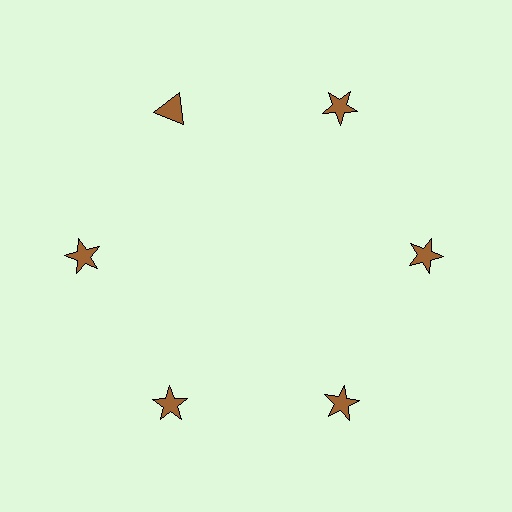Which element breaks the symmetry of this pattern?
The brown triangle at roughly the 11 o'clock position breaks the symmetry. All other shapes are brown stars.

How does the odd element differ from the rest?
It has a different shape: triangle instead of star.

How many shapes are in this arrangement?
There are 6 shapes arranged in a ring pattern.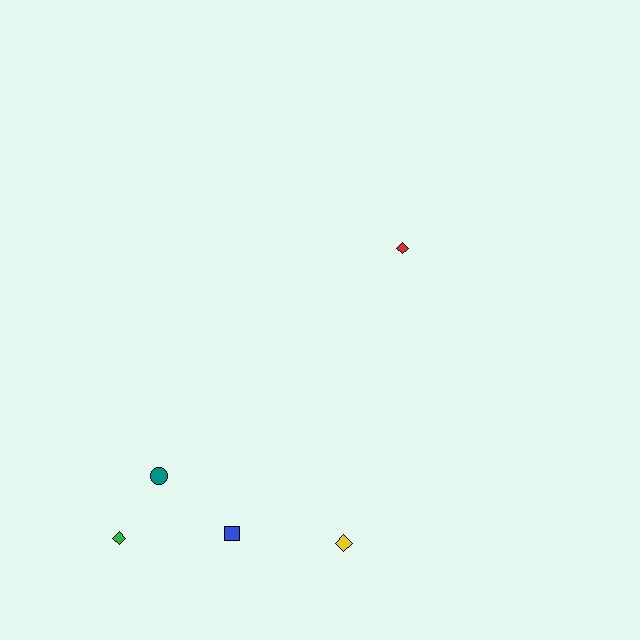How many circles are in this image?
There is 1 circle.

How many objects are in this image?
There are 5 objects.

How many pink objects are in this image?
There are no pink objects.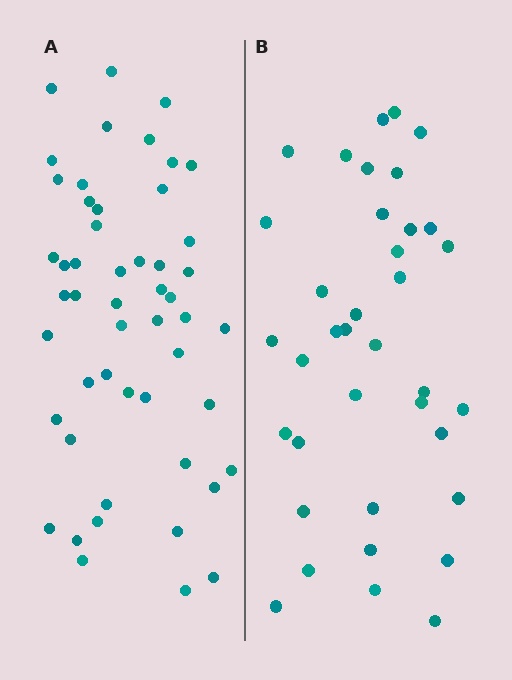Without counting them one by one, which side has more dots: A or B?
Region A (the left region) has more dots.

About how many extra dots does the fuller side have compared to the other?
Region A has approximately 15 more dots than region B.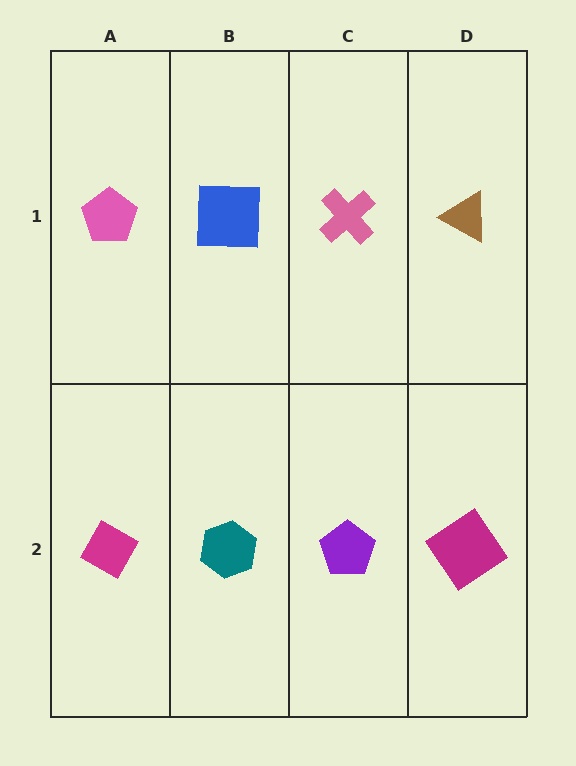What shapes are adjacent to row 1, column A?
A magenta diamond (row 2, column A), a blue square (row 1, column B).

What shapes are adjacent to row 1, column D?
A magenta diamond (row 2, column D), a pink cross (row 1, column C).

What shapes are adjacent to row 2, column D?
A brown triangle (row 1, column D), a purple pentagon (row 2, column C).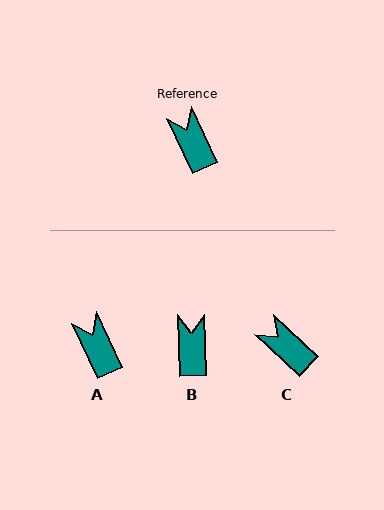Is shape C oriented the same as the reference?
No, it is off by about 22 degrees.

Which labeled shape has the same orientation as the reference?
A.